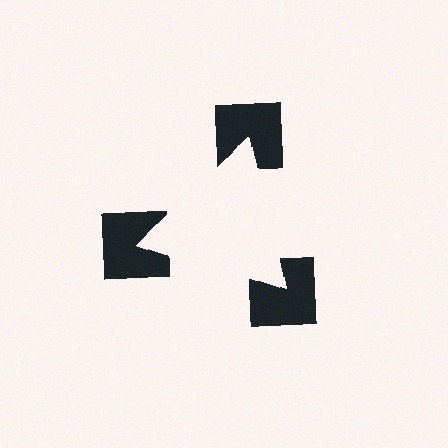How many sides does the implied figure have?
3 sides.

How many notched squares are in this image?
There are 3 — one at each vertex of the illusory triangle.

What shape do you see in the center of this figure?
An illusory triangle — its edges are inferred from the aligned wedge cuts in the notched squares, not physically drawn.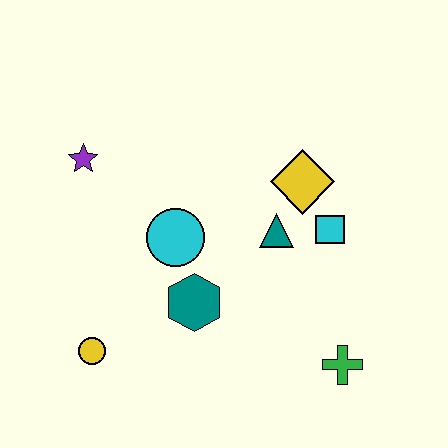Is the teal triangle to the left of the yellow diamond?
Yes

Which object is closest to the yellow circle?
The teal hexagon is closest to the yellow circle.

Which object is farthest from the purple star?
The green cross is farthest from the purple star.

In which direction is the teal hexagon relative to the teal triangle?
The teal hexagon is to the left of the teal triangle.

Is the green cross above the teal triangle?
No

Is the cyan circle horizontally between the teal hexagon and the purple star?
Yes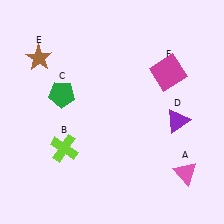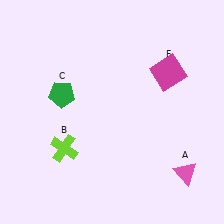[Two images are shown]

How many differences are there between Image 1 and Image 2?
There are 2 differences between the two images.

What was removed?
The purple triangle (D), the brown star (E) were removed in Image 2.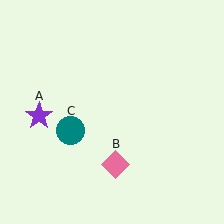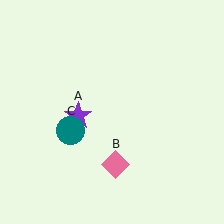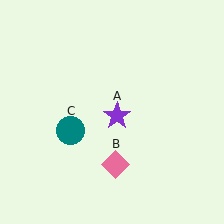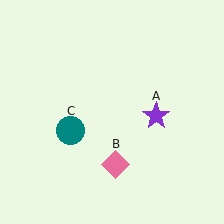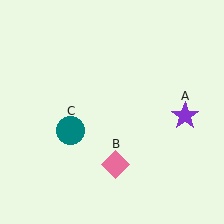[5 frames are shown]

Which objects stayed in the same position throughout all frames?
Pink diamond (object B) and teal circle (object C) remained stationary.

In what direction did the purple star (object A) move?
The purple star (object A) moved right.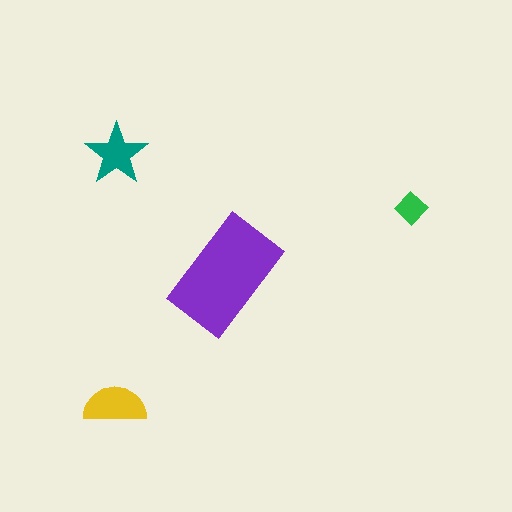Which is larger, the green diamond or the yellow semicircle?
The yellow semicircle.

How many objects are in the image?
There are 4 objects in the image.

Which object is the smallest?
The green diamond.